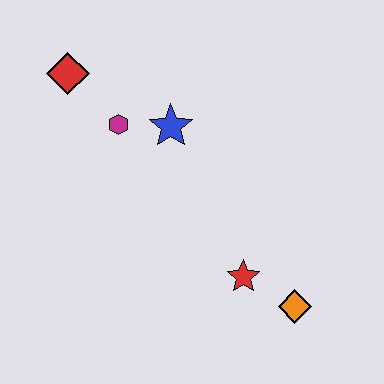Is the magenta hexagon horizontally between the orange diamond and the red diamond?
Yes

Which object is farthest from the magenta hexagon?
The orange diamond is farthest from the magenta hexagon.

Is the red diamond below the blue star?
No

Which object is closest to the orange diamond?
The red star is closest to the orange diamond.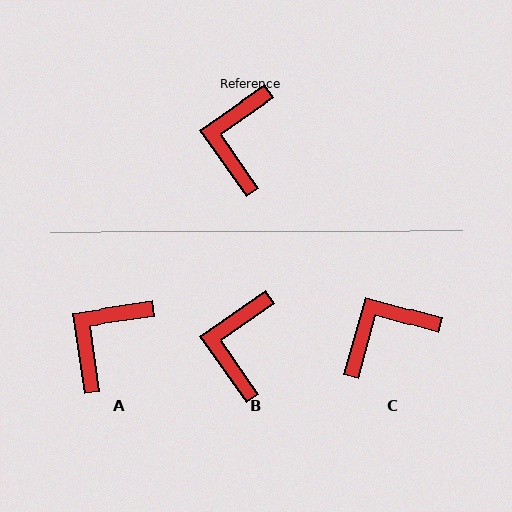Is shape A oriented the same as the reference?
No, it is off by about 27 degrees.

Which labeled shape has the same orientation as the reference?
B.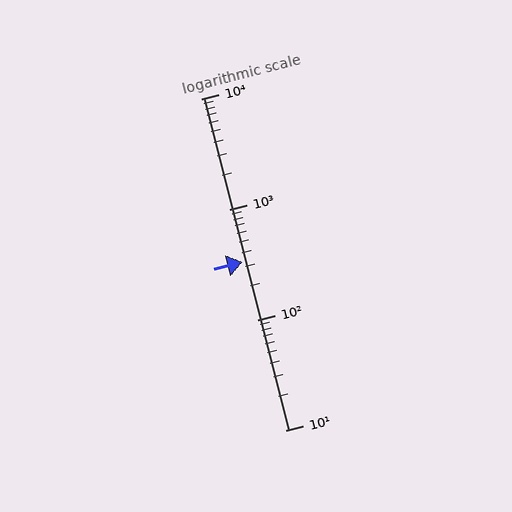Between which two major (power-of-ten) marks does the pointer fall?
The pointer is between 100 and 1000.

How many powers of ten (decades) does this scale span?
The scale spans 3 decades, from 10 to 10000.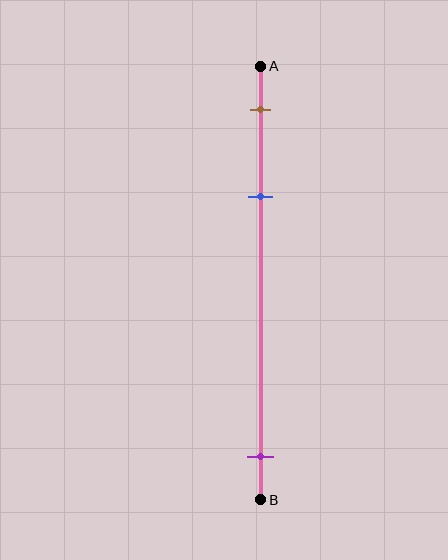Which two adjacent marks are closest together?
The brown and blue marks are the closest adjacent pair.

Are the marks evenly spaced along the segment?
No, the marks are not evenly spaced.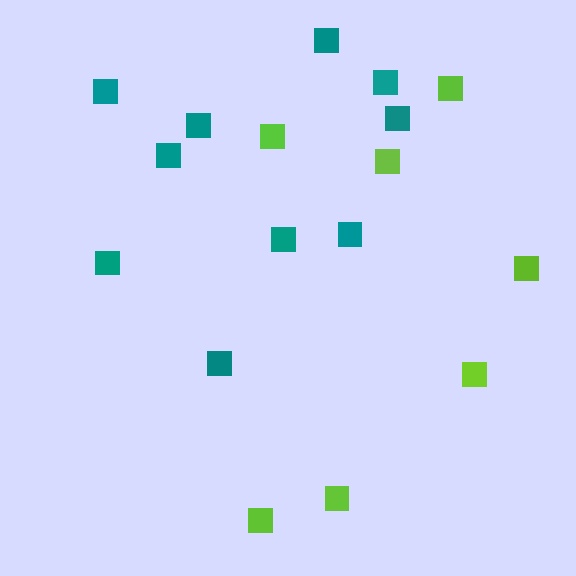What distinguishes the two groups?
There are 2 groups: one group of teal squares (10) and one group of lime squares (7).